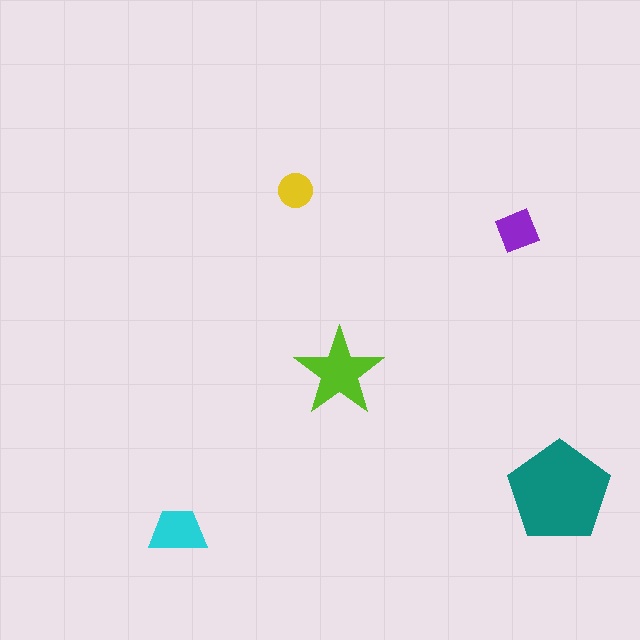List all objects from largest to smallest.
The teal pentagon, the lime star, the cyan trapezoid, the purple square, the yellow circle.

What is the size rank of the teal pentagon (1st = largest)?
1st.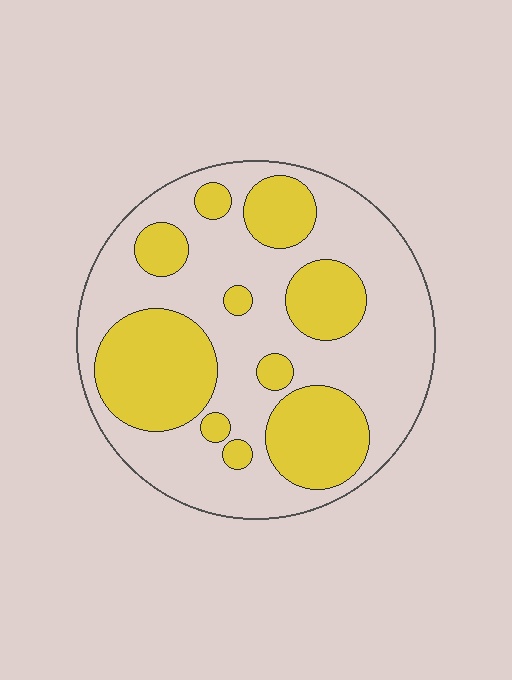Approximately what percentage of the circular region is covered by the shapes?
Approximately 35%.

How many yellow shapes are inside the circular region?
10.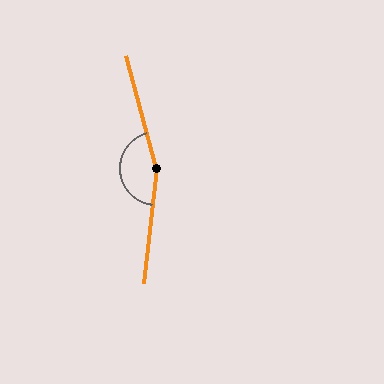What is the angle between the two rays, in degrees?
Approximately 158 degrees.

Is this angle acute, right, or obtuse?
It is obtuse.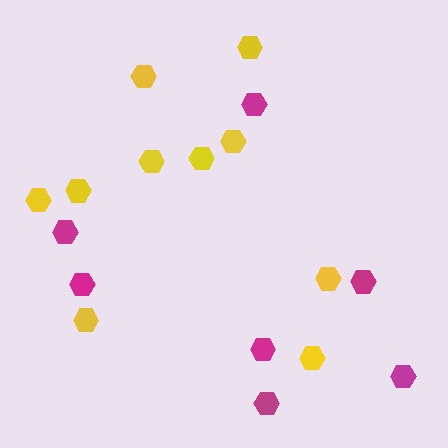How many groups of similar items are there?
There are 2 groups: one group of magenta hexagons (7) and one group of yellow hexagons (10).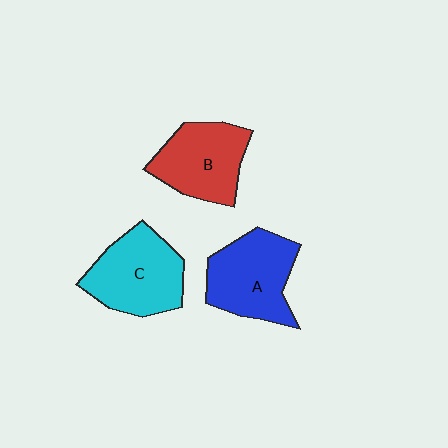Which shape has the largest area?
Shape C (cyan).